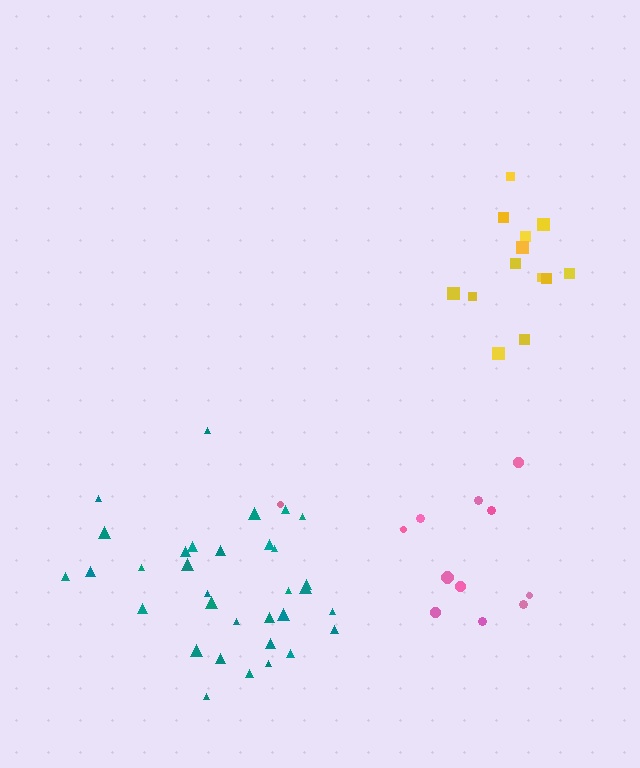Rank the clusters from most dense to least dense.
teal, yellow, pink.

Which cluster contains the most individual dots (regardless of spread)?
Teal (33).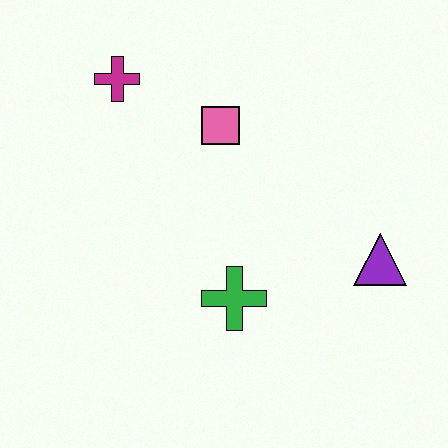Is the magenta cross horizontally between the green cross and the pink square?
No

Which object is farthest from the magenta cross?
The purple triangle is farthest from the magenta cross.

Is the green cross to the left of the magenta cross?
No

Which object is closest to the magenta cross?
The pink square is closest to the magenta cross.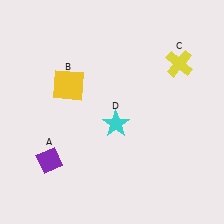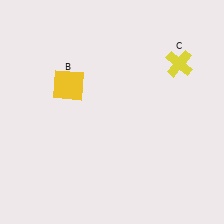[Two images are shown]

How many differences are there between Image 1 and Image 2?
There are 2 differences between the two images.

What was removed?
The purple diamond (A), the cyan star (D) were removed in Image 2.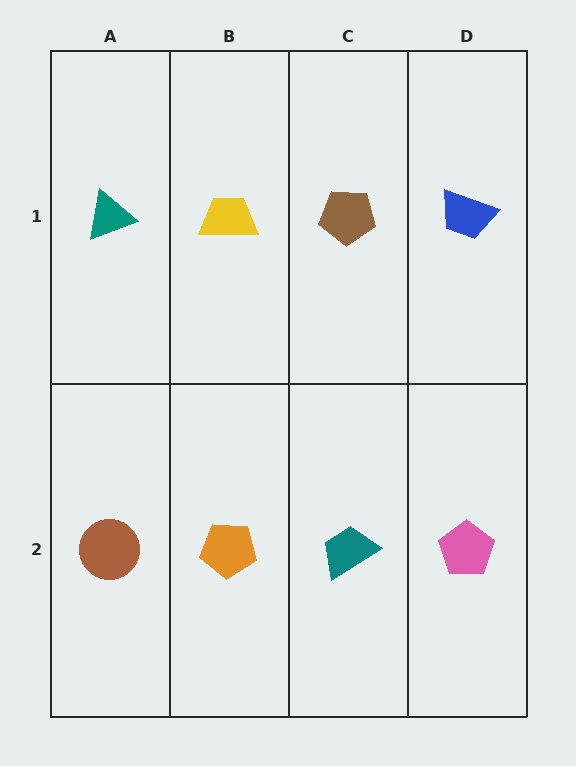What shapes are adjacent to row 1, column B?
An orange pentagon (row 2, column B), a teal triangle (row 1, column A), a brown pentagon (row 1, column C).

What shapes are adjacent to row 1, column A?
A brown circle (row 2, column A), a yellow trapezoid (row 1, column B).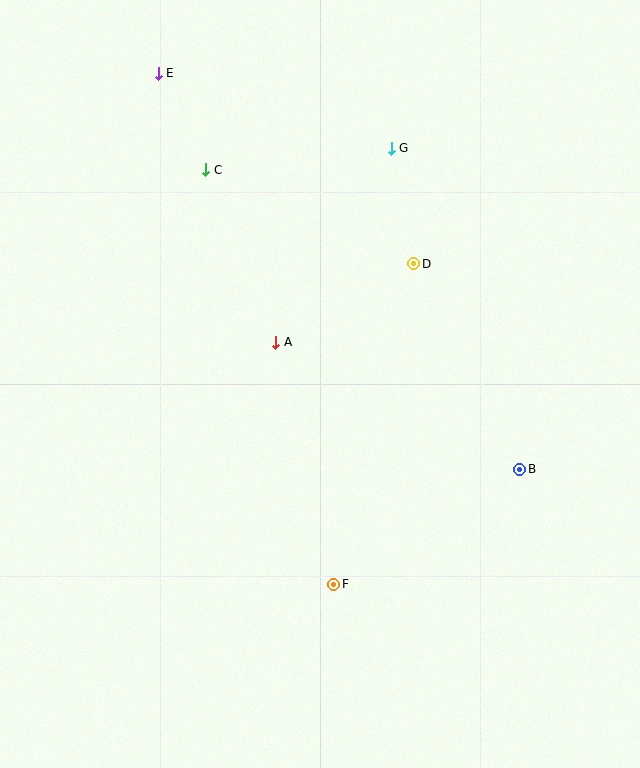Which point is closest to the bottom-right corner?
Point B is closest to the bottom-right corner.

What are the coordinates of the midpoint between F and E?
The midpoint between F and E is at (246, 329).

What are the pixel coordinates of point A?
Point A is at (276, 342).